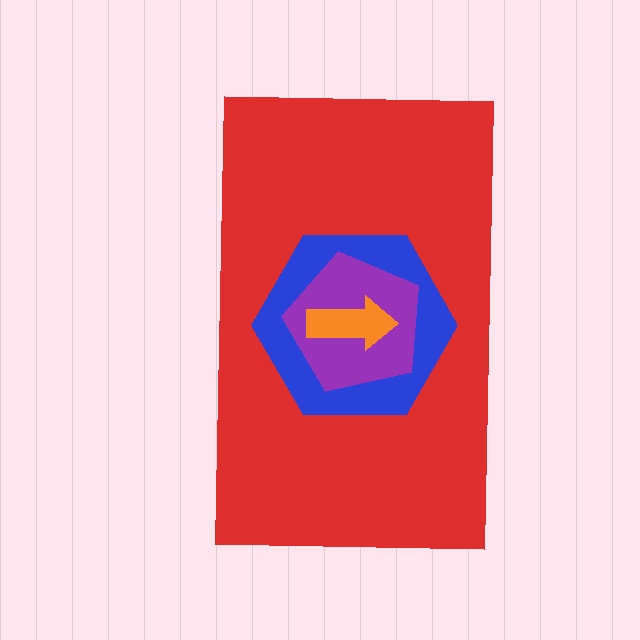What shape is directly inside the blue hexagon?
The purple pentagon.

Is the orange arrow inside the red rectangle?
Yes.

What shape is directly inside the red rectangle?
The blue hexagon.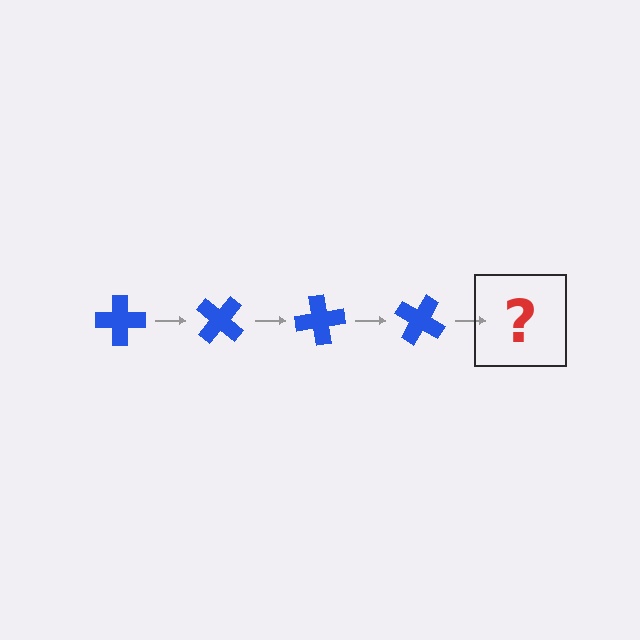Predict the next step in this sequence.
The next step is a blue cross rotated 160 degrees.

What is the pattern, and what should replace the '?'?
The pattern is that the cross rotates 40 degrees each step. The '?' should be a blue cross rotated 160 degrees.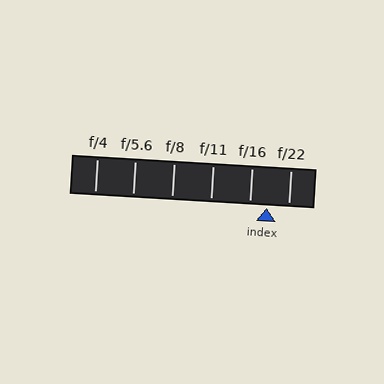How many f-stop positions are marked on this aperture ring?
There are 6 f-stop positions marked.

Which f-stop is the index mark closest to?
The index mark is closest to f/16.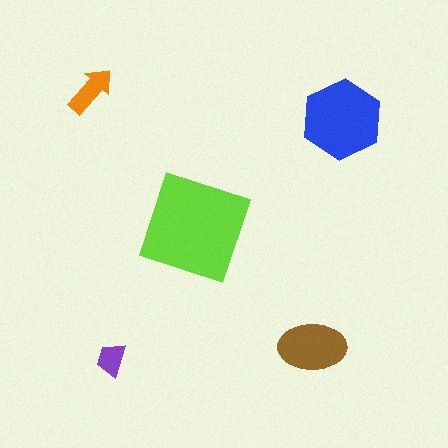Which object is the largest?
The lime square.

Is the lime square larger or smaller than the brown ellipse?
Larger.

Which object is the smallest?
The purple trapezoid.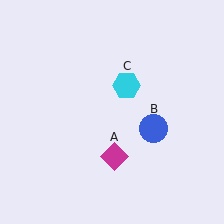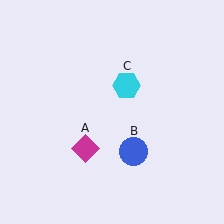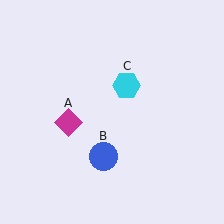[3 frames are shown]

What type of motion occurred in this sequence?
The magenta diamond (object A), blue circle (object B) rotated clockwise around the center of the scene.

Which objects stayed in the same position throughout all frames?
Cyan hexagon (object C) remained stationary.